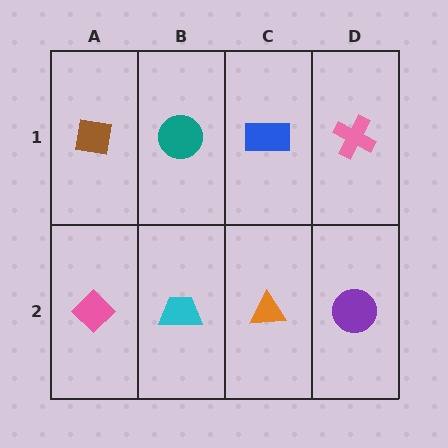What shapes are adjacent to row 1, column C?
An orange triangle (row 2, column C), a teal circle (row 1, column B), a pink cross (row 1, column D).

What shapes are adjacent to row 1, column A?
A pink diamond (row 2, column A), a teal circle (row 1, column B).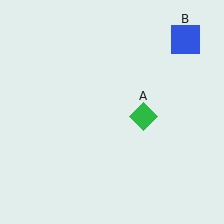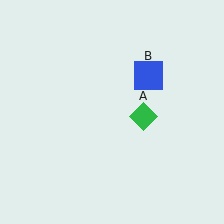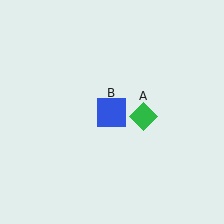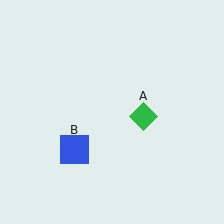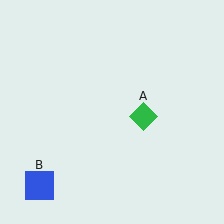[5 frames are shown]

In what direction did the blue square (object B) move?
The blue square (object B) moved down and to the left.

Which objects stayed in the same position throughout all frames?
Green diamond (object A) remained stationary.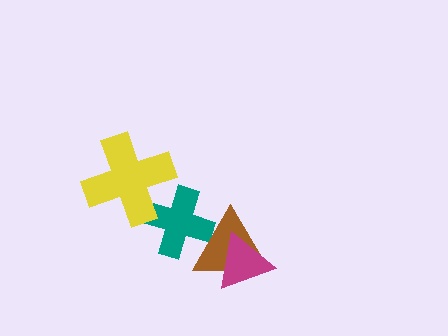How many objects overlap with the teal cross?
2 objects overlap with the teal cross.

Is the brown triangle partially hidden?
Yes, it is partially covered by another shape.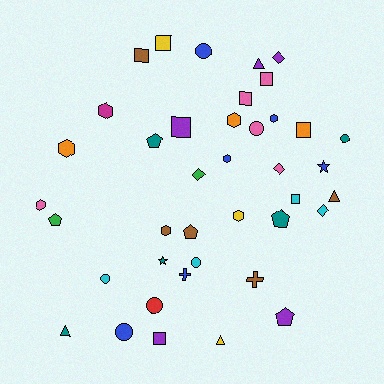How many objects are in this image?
There are 40 objects.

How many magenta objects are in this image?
There is 1 magenta object.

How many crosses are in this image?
There are 2 crosses.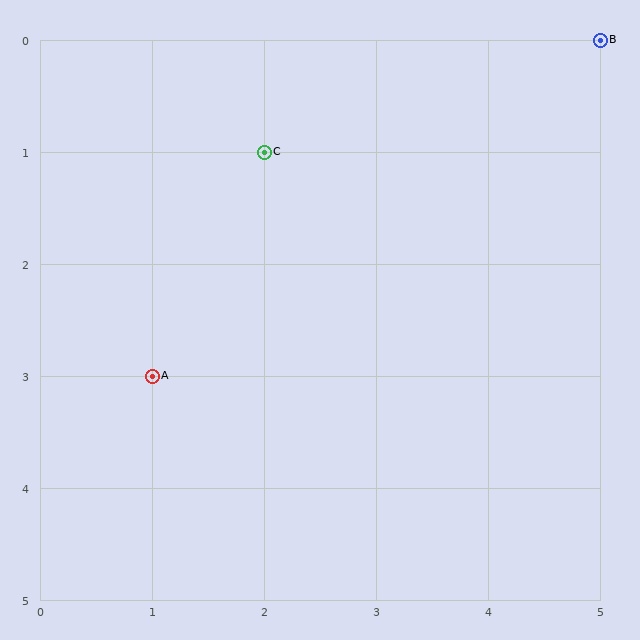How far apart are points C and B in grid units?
Points C and B are 3 columns and 1 row apart (about 3.2 grid units diagonally).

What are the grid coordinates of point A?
Point A is at grid coordinates (1, 3).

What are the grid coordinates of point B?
Point B is at grid coordinates (5, 0).